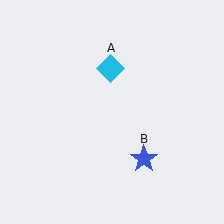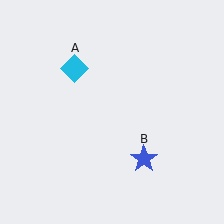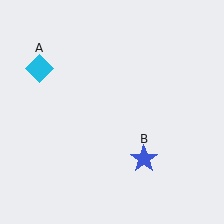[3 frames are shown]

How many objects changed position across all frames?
1 object changed position: cyan diamond (object A).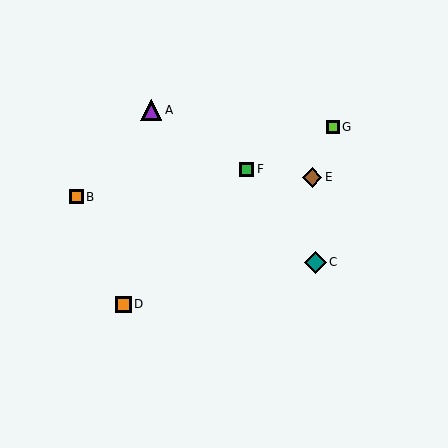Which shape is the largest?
The teal diamond (labeled C) is the largest.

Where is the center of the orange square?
The center of the orange square is at (77, 197).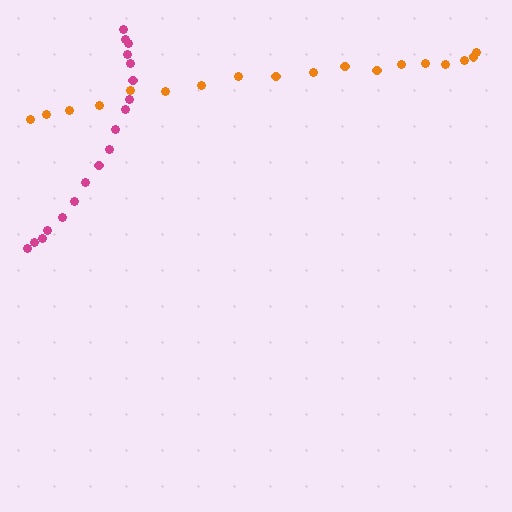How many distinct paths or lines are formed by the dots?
There are 2 distinct paths.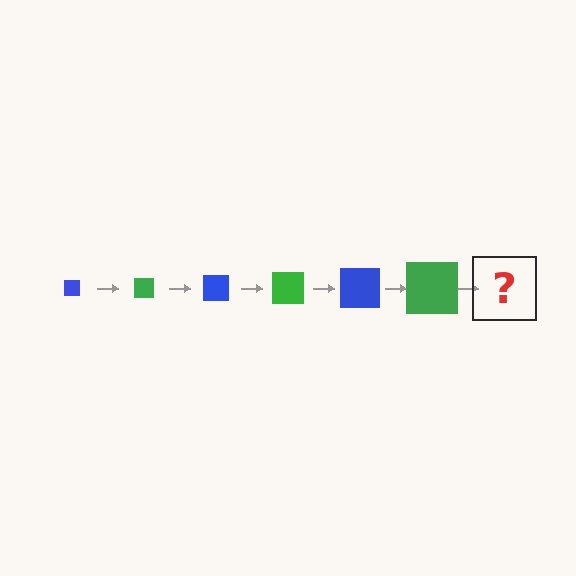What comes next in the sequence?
The next element should be a blue square, larger than the previous one.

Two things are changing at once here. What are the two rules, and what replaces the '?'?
The two rules are that the square grows larger each step and the color cycles through blue and green. The '?' should be a blue square, larger than the previous one.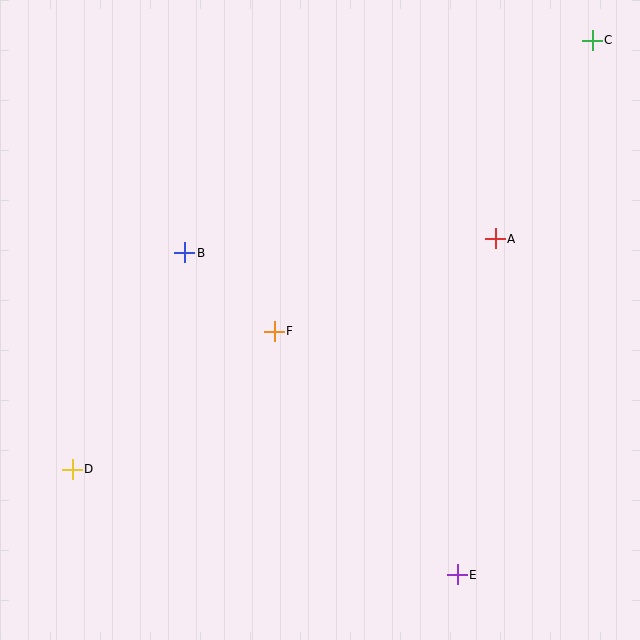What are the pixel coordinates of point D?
Point D is at (72, 469).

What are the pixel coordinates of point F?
Point F is at (274, 331).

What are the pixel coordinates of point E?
Point E is at (457, 575).